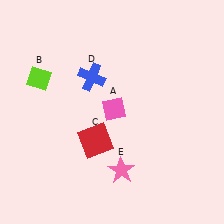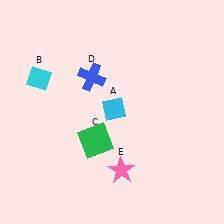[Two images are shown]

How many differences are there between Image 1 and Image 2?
There are 3 differences between the two images.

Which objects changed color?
A changed from pink to cyan. B changed from lime to cyan. C changed from red to green.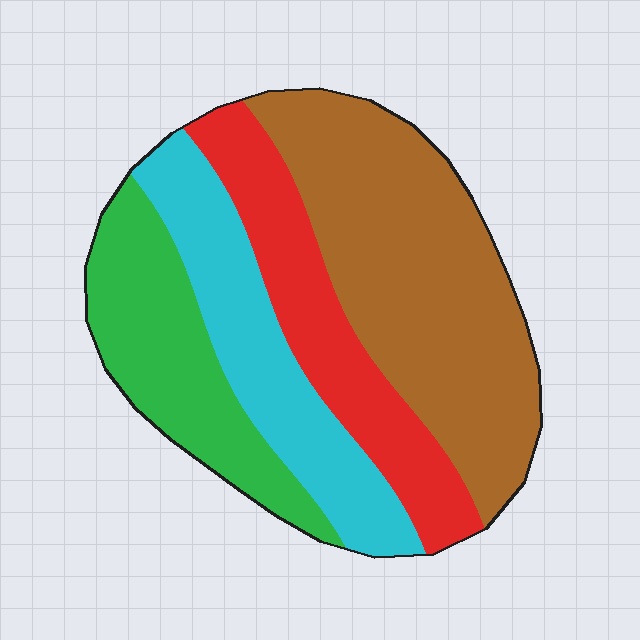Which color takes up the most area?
Brown, at roughly 40%.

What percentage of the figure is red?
Red covers 20% of the figure.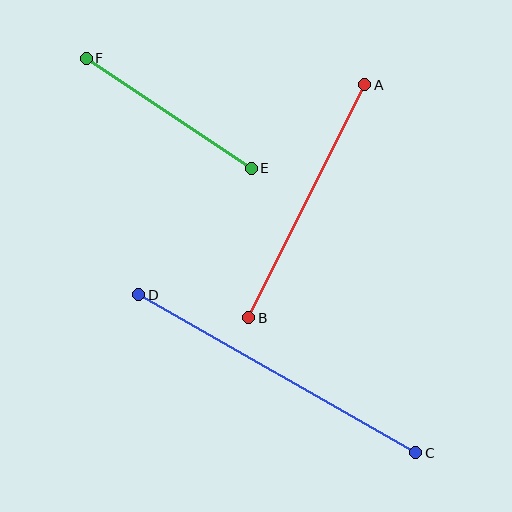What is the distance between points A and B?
The distance is approximately 260 pixels.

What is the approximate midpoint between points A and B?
The midpoint is at approximately (307, 201) pixels.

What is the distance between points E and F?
The distance is approximately 198 pixels.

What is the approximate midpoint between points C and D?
The midpoint is at approximately (277, 374) pixels.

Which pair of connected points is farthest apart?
Points C and D are farthest apart.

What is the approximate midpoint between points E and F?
The midpoint is at approximately (169, 113) pixels.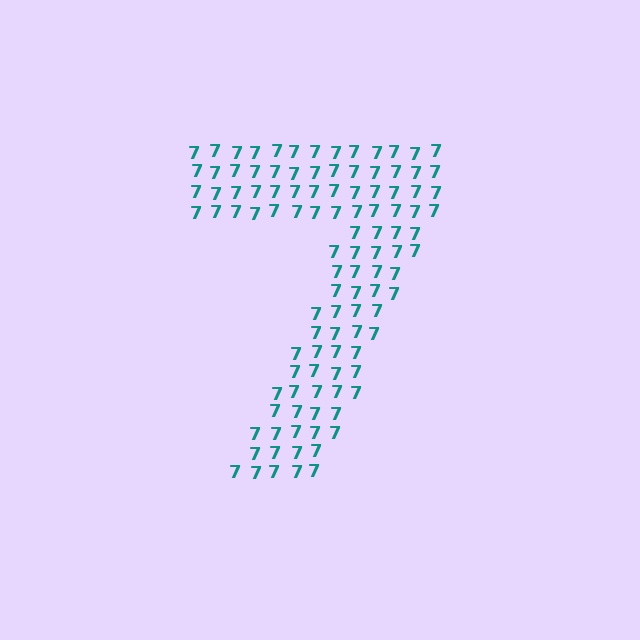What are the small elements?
The small elements are digit 7's.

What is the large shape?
The large shape is the digit 7.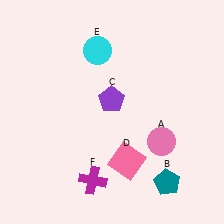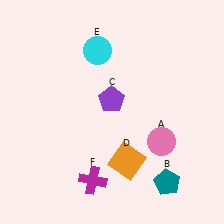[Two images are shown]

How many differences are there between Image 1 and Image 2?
There is 1 difference between the two images.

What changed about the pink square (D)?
In Image 1, D is pink. In Image 2, it changed to orange.